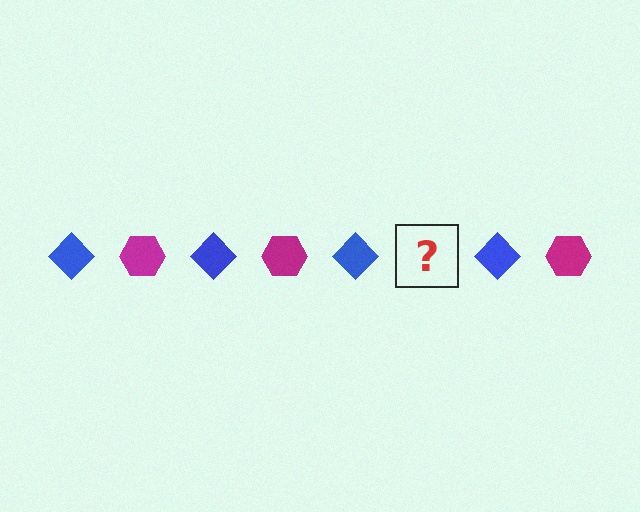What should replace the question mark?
The question mark should be replaced with a magenta hexagon.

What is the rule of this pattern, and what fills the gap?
The rule is that the pattern alternates between blue diamond and magenta hexagon. The gap should be filled with a magenta hexagon.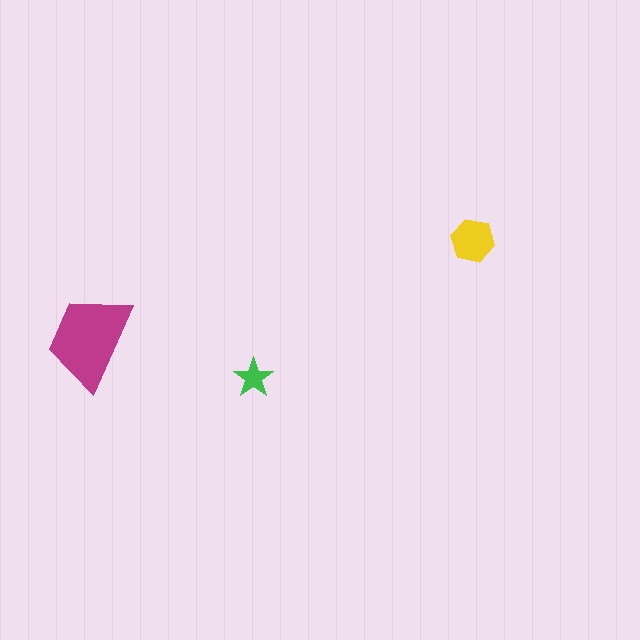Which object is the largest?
The magenta trapezoid.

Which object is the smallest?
The green star.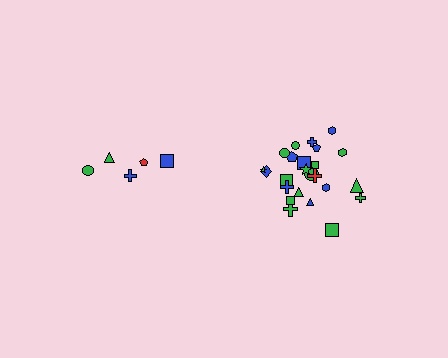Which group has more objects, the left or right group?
The right group.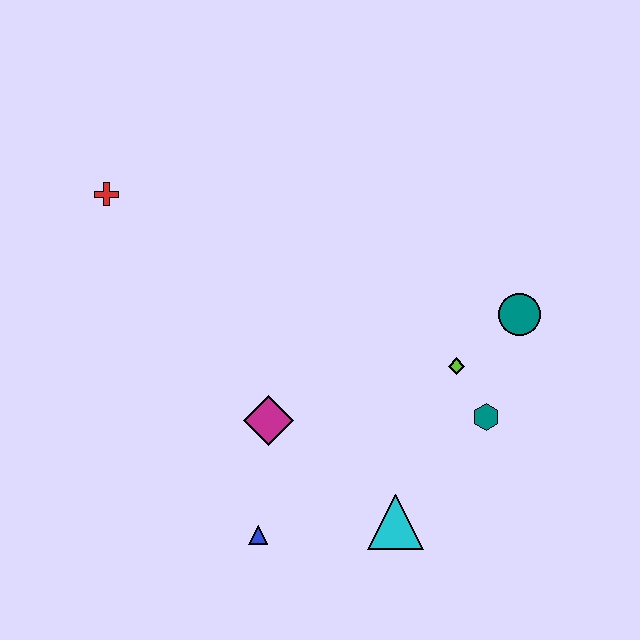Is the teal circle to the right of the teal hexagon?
Yes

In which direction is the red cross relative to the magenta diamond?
The red cross is above the magenta diamond.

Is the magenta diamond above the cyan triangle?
Yes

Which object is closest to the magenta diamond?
The blue triangle is closest to the magenta diamond.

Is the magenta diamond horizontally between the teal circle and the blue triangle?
Yes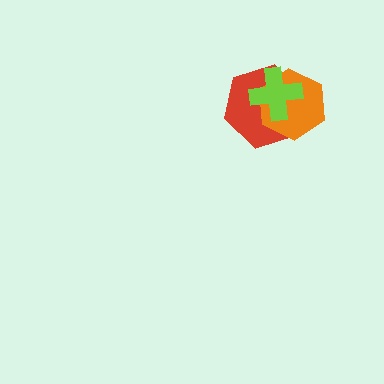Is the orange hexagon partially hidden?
Yes, it is partially covered by another shape.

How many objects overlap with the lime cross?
2 objects overlap with the lime cross.